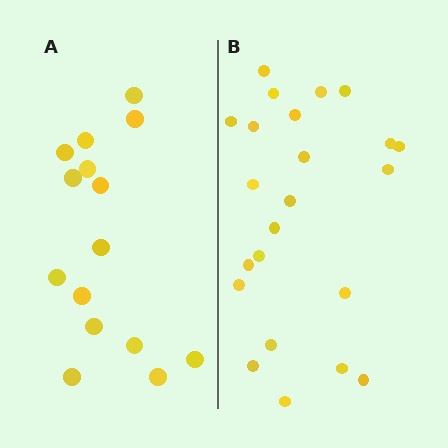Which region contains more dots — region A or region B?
Region B (the right region) has more dots.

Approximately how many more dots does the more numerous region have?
Region B has roughly 8 or so more dots than region A.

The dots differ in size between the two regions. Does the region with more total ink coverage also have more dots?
No. Region A has more total ink coverage because its dots are larger, but region B actually contains more individual dots. Total area can be misleading — the number of items is what matters here.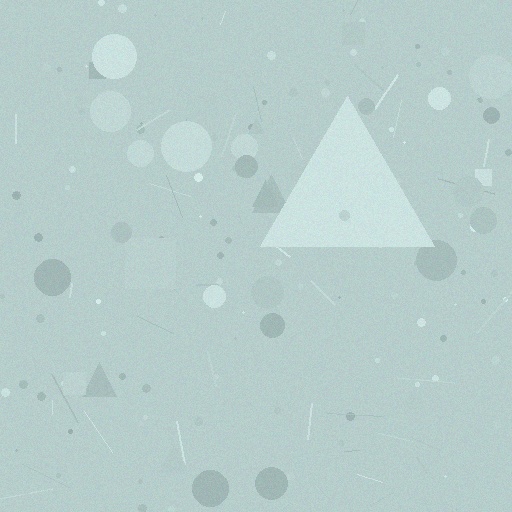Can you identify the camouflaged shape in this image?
The camouflaged shape is a triangle.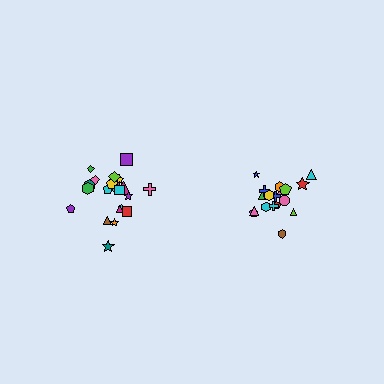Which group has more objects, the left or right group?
The left group.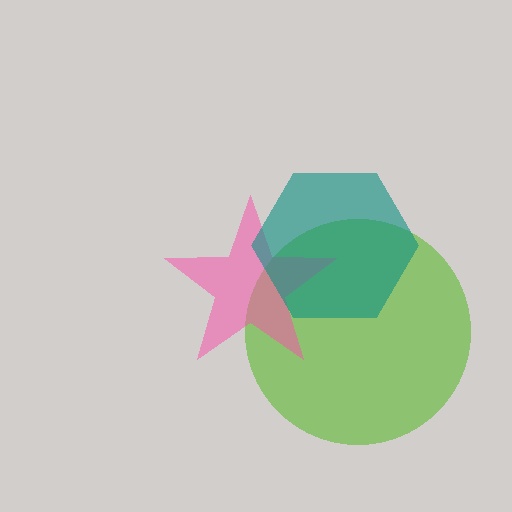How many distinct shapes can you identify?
There are 3 distinct shapes: a lime circle, a pink star, a teal hexagon.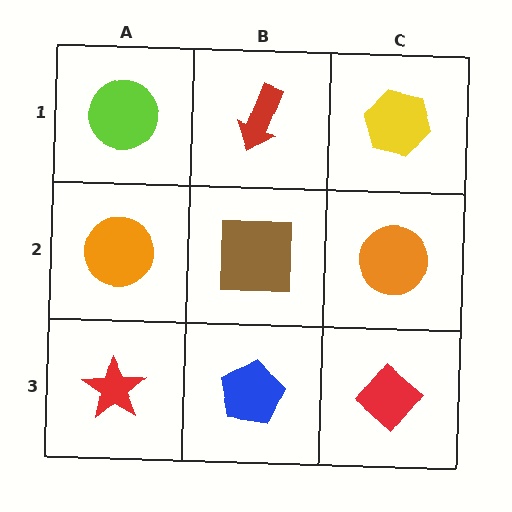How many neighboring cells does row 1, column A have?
2.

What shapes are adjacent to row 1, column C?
An orange circle (row 2, column C), a red arrow (row 1, column B).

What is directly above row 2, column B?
A red arrow.